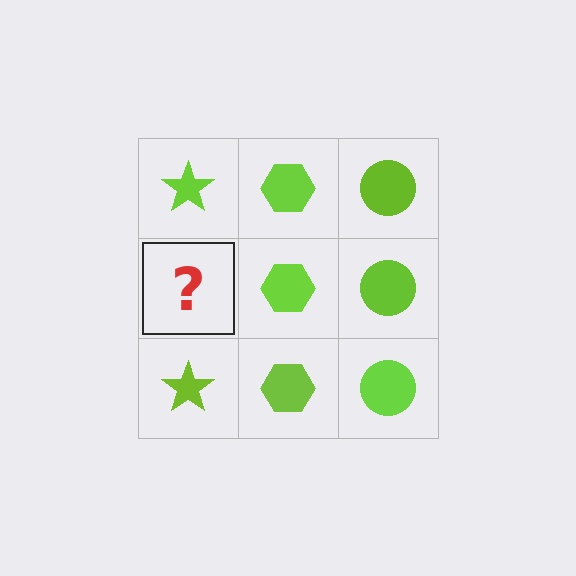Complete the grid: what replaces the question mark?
The question mark should be replaced with a lime star.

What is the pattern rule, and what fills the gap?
The rule is that each column has a consistent shape. The gap should be filled with a lime star.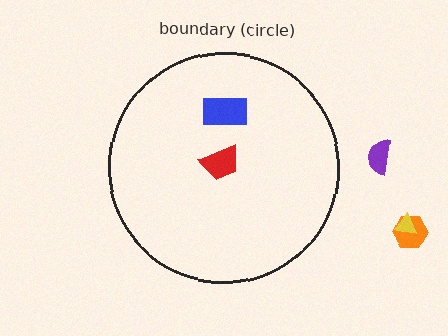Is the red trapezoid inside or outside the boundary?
Inside.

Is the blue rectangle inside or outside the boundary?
Inside.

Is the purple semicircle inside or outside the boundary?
Outside.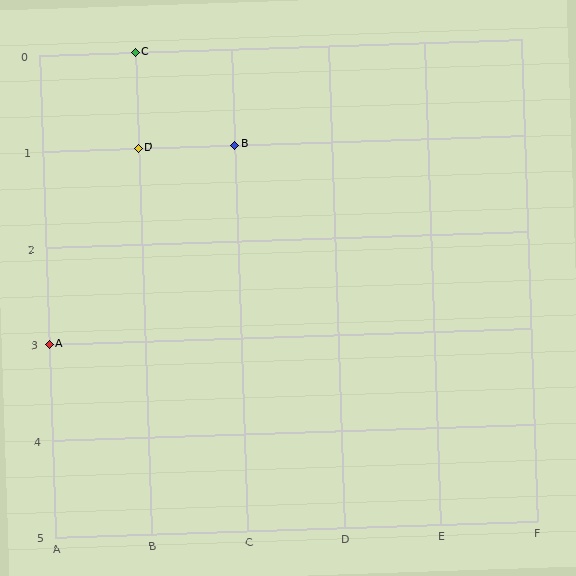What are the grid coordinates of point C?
Point C is at grid coordinates (B, 0).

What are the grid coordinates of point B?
Point B is at grid coordinates (C, 1).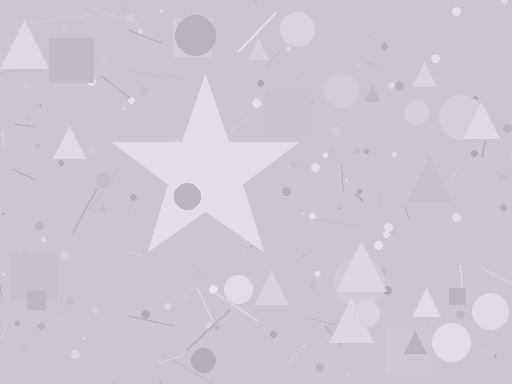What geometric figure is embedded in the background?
A star is embedded in the background.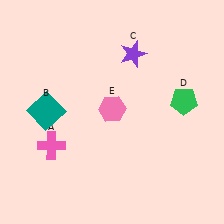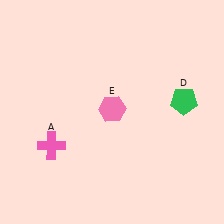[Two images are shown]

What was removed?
The teal square (B), the purple star (C) were removed in Image 2.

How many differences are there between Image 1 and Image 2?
There are 2 differences between the two images.